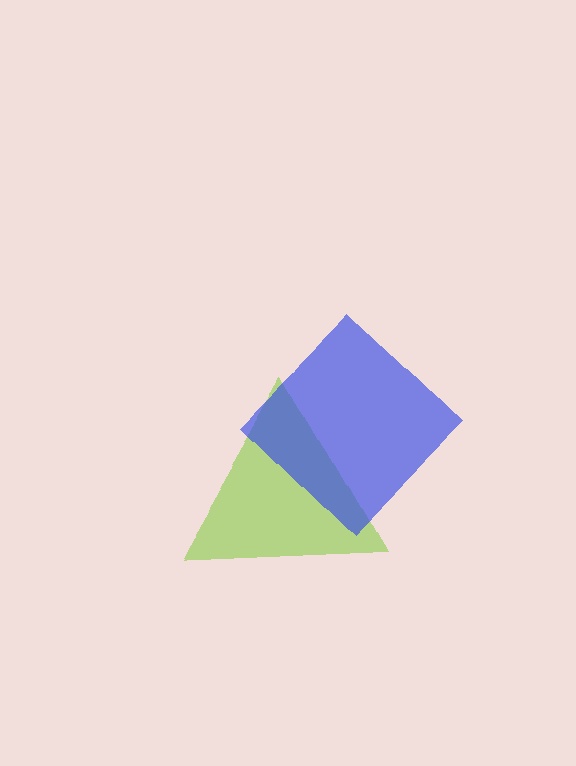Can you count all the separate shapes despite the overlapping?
Yes, there are 2 separate shapes.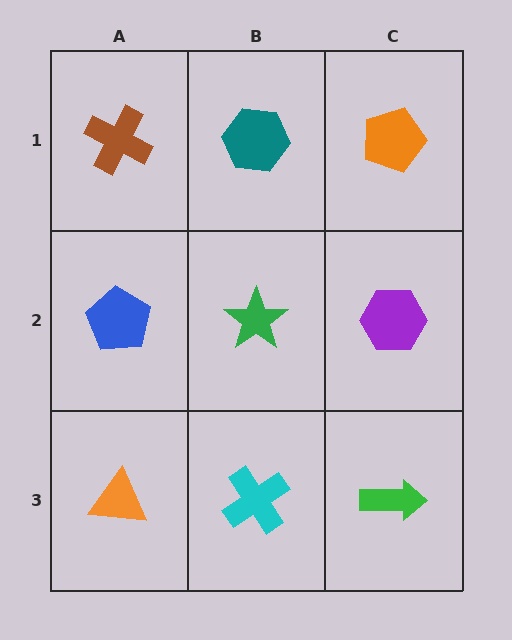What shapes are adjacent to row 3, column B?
A green star (row 2, column B), an orange triangle (row 3, column A), a green arrow (row 3, column C).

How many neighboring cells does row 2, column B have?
4.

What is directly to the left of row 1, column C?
A teal hexagon.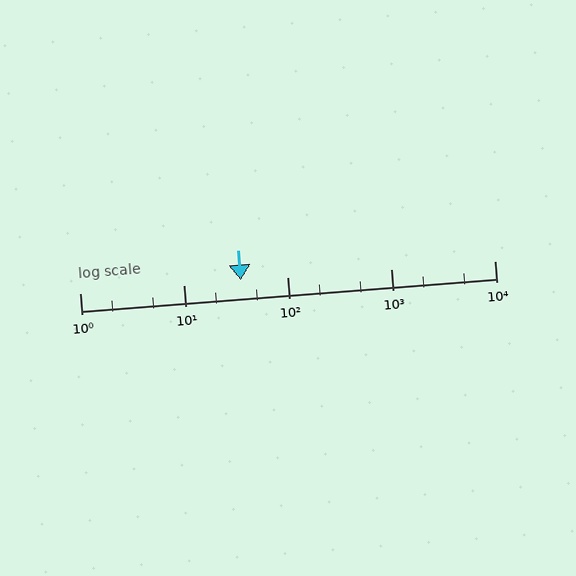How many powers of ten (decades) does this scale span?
The scale spans 4 decades, from 1 to 10000.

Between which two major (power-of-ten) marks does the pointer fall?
The pointer is between 10 and 100.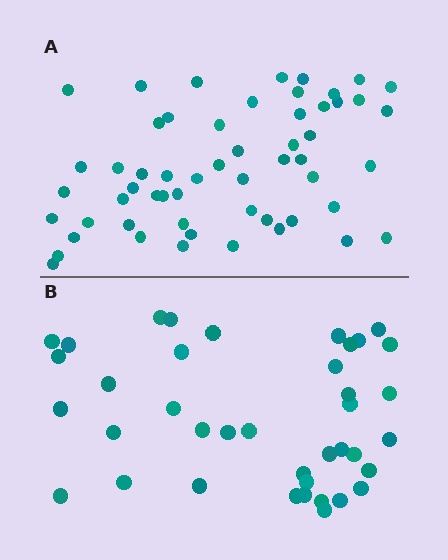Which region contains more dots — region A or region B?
Region A (the top region) has more dots.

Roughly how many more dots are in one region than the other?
Region A has approximately 15 more dots than region B.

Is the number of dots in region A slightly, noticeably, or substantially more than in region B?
Region A has noticeably more, but not dramatically so. The ratio is roughly 1.4 to 1.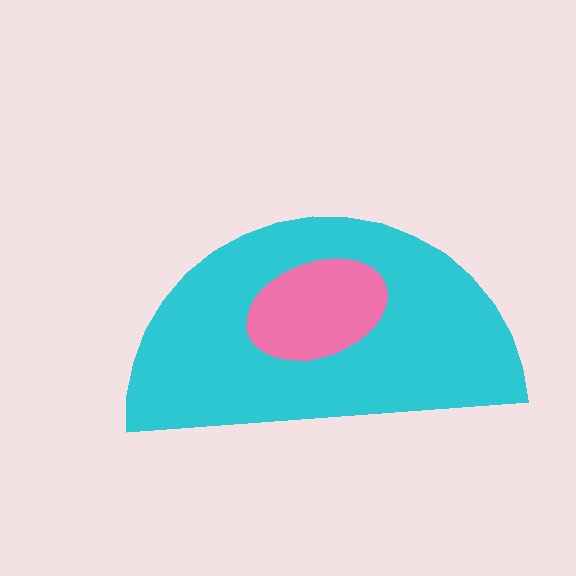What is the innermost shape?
The pink ellipse.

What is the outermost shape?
The cyan semicircle.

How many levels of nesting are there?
2.